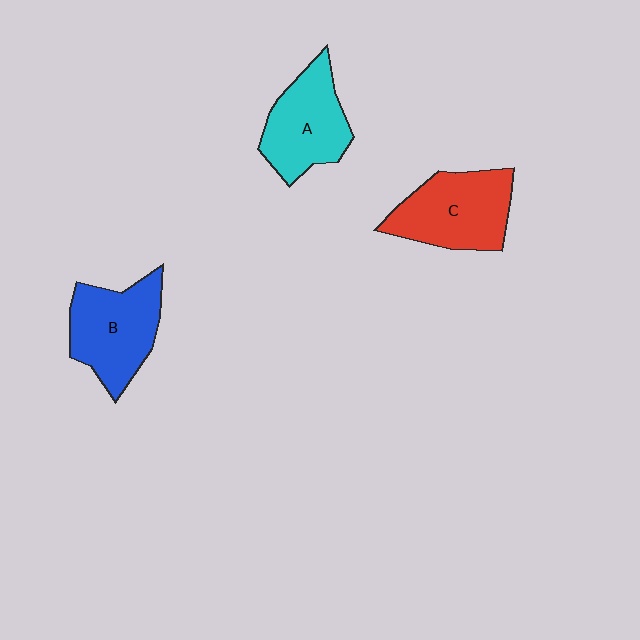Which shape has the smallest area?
Shape A (cyan).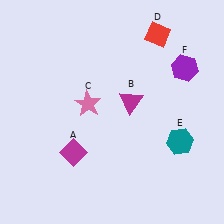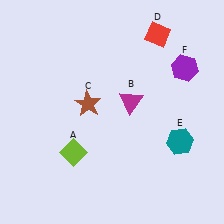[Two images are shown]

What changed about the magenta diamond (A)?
In Image 1, A is magenta. In Image 2, it changed to lime.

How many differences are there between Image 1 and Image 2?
There are 2 differences between the two images.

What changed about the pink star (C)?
In Image 1, C is pink. In Image 2, it changed to brown.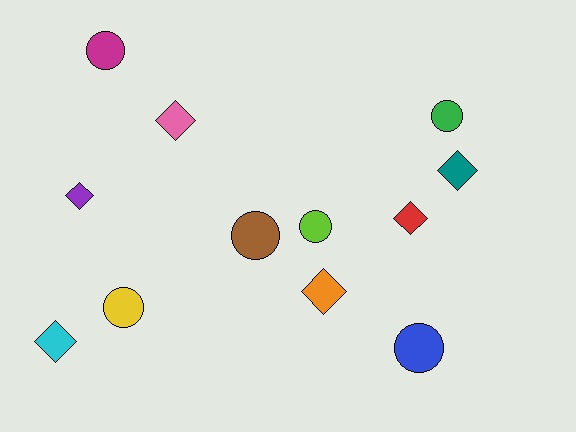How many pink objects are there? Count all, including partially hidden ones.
There is 1 pink object.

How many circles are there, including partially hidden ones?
There are 6 circles.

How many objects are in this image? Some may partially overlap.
There are 12 objects.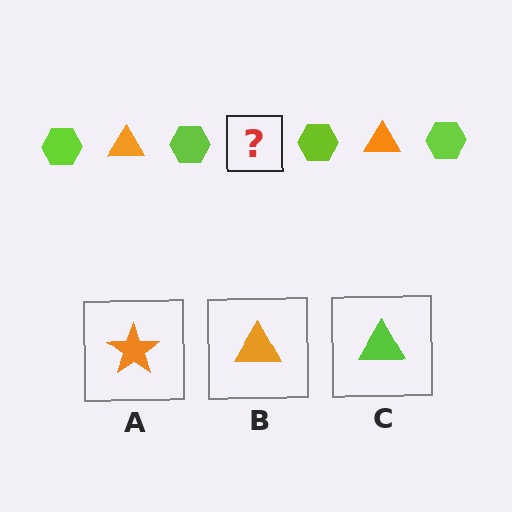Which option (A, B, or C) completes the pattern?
B.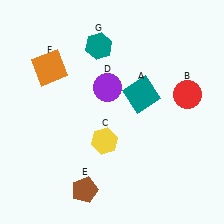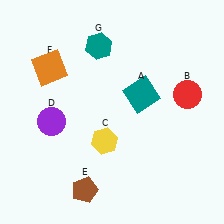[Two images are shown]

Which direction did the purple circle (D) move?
The purple circle (D) moved left.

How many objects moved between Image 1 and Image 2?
1 object moved between the two images.